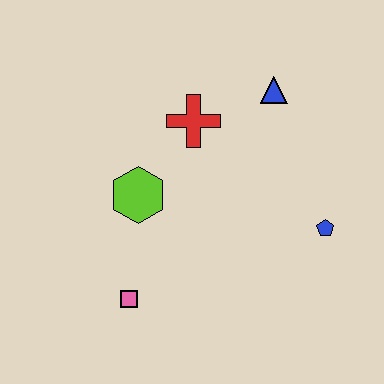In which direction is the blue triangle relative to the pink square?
The blue triangle is above the pink square.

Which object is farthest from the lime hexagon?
The blue pentagon is farthest from the lime hexagon.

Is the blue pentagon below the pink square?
No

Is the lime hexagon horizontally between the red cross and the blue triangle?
No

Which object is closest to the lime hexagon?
The red cross is closest to the lime hexagon.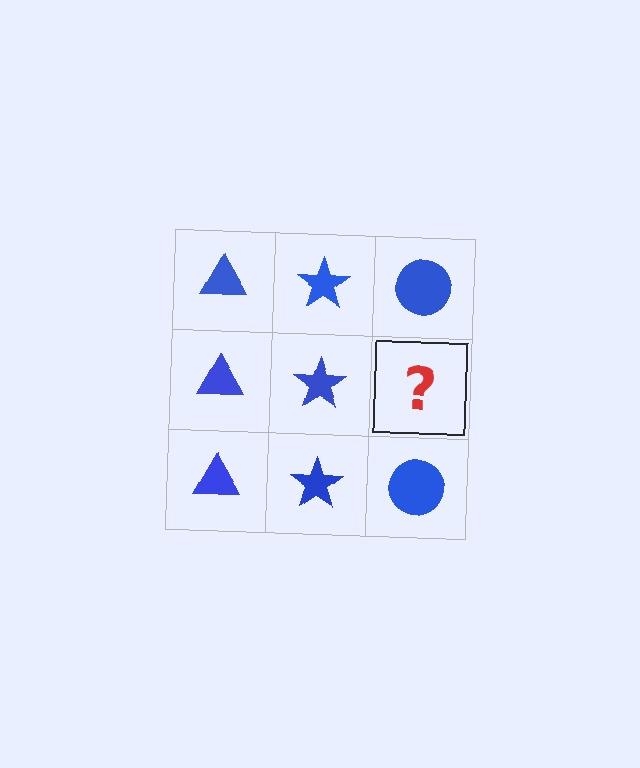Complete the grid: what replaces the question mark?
The question mark should be replaced with a blue circle.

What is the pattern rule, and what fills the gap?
The rule is that each column has a consistent shape. The gap should be filled with a blue circle.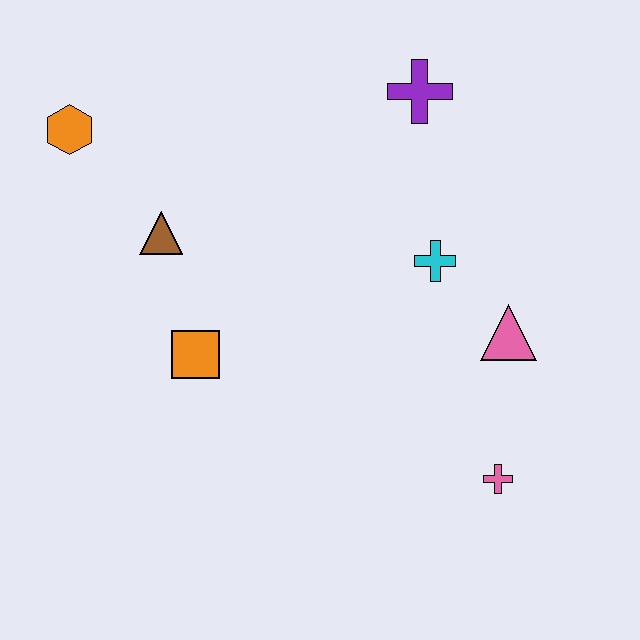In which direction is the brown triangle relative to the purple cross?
The brown triangle is to the left of the purple cross.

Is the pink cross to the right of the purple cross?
Yes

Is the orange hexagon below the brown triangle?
No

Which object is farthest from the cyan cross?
The orange hexagon is farthest from the cyan cross.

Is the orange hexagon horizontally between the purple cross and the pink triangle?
No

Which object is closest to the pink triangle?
The cyan cross is closest to the pink triangle.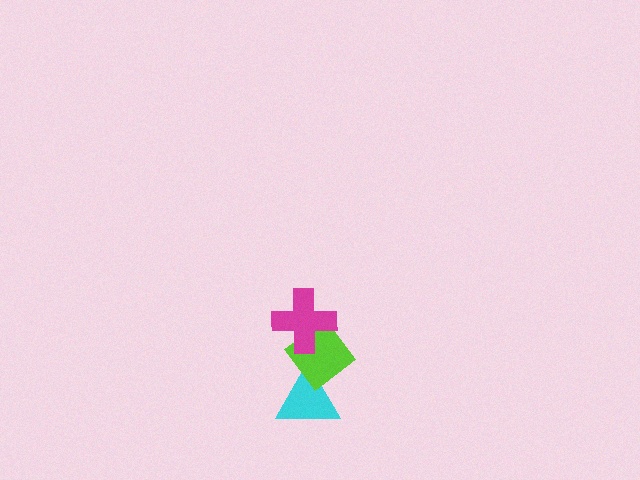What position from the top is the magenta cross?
The magenta cross is 1st from the top.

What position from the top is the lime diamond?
The lime diamond is 2nd from the top.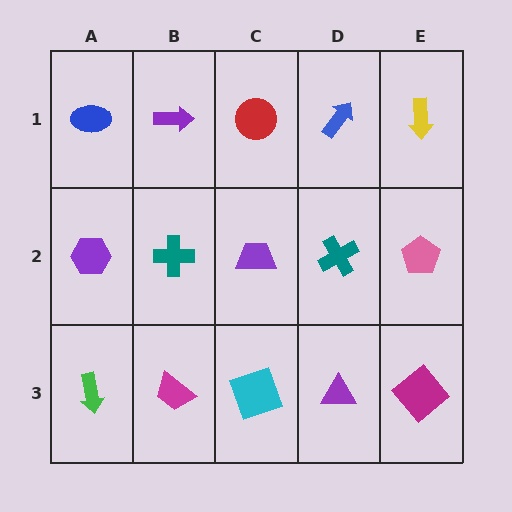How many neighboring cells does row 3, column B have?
3.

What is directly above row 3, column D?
A teal cross.